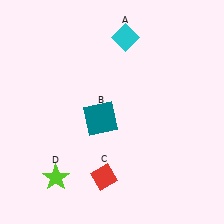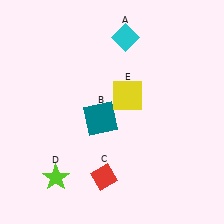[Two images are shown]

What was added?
A yellow square (E) was added in Image 2.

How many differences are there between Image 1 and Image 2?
There is 1 difference between the two images.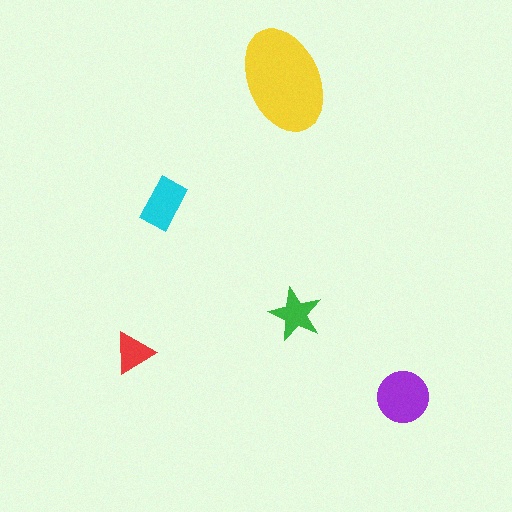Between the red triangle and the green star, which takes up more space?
The green star.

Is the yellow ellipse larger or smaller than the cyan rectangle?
Larger.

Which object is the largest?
The yellow ellipse.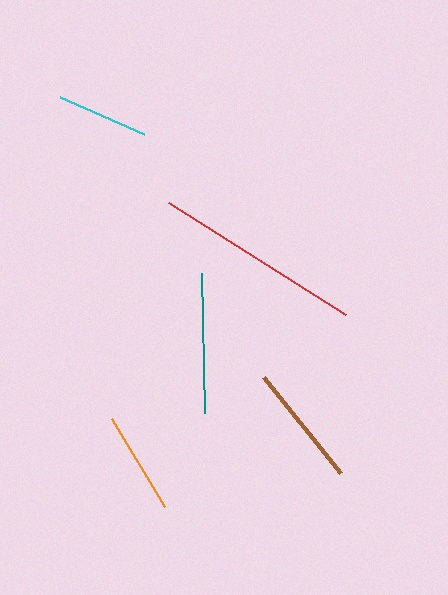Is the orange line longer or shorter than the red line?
The red line is longer than the orange line.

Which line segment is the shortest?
The cyan line is the shortest at approximately 92 pixels.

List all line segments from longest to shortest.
From longest to shortest: red, teal, brown, orange, cyan.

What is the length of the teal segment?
The teal segment is approximately 140 pixels long.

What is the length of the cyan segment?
The cyan segment is approximately 92 pixels long.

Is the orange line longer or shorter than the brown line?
The brown line is longer than the orange line.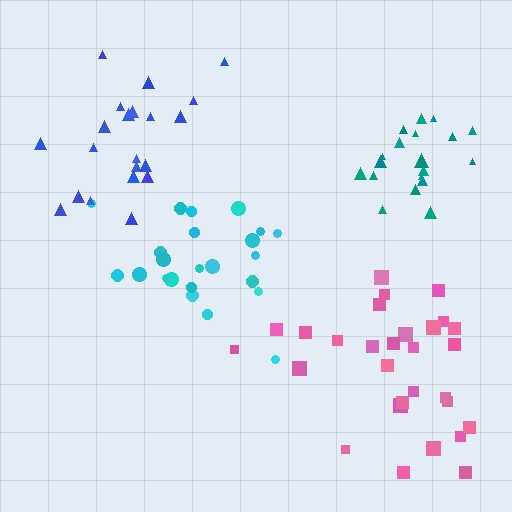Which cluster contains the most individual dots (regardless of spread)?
Pink (29).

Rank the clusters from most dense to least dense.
teal, blue, cyan, pink.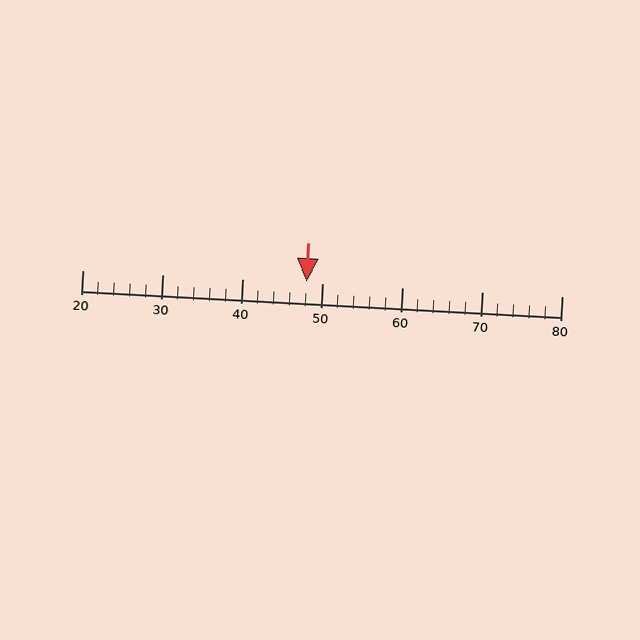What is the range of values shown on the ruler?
The ruler shows values from 20 to 80.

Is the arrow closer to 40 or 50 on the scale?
The arrow is closer to 50.